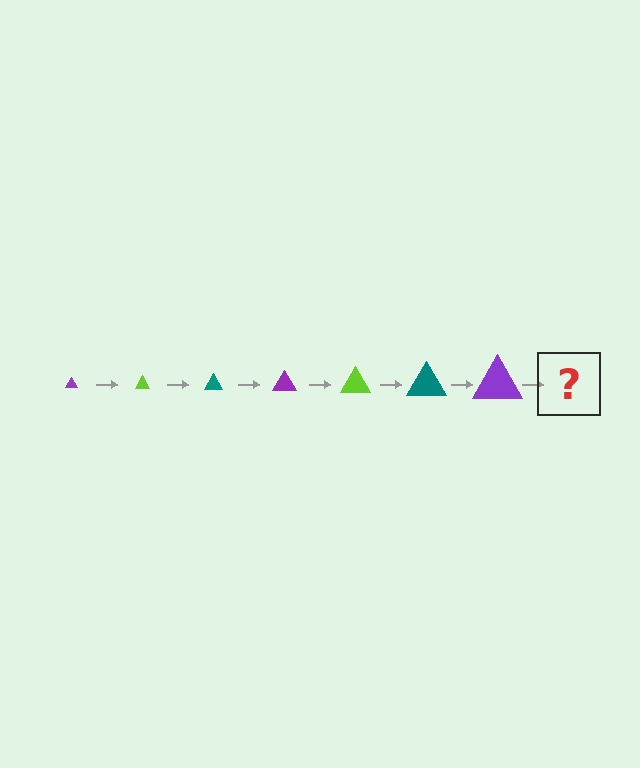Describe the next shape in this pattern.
It should be a lime triangle, larger than the previous one.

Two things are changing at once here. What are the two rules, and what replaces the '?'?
The two rules are that the triangle grows larger each step and the color cycles through purple, lime, and teal. The '?' should be a lime triangle, larger than the previous one.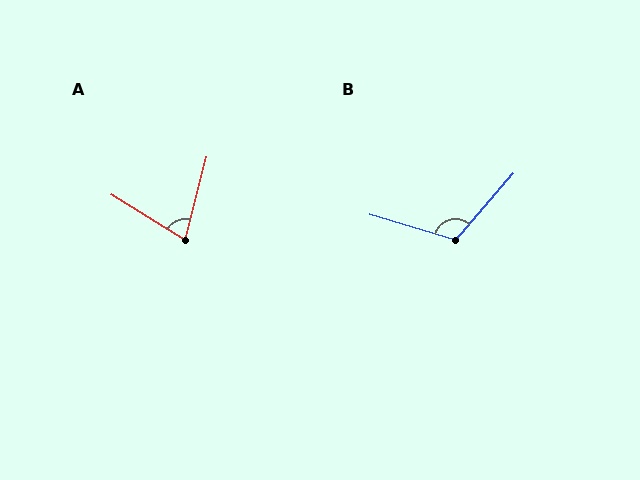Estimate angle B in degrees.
Approximately 114 degrees.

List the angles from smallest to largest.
A (72°), B (114°).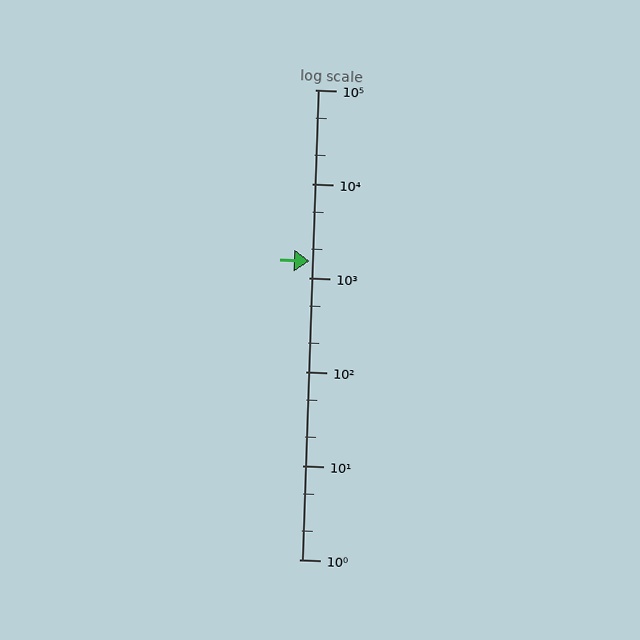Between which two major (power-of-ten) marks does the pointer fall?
The pointer is between 1000 and 10000.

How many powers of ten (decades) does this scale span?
The scale spans 5 decades, from 1 to 100000.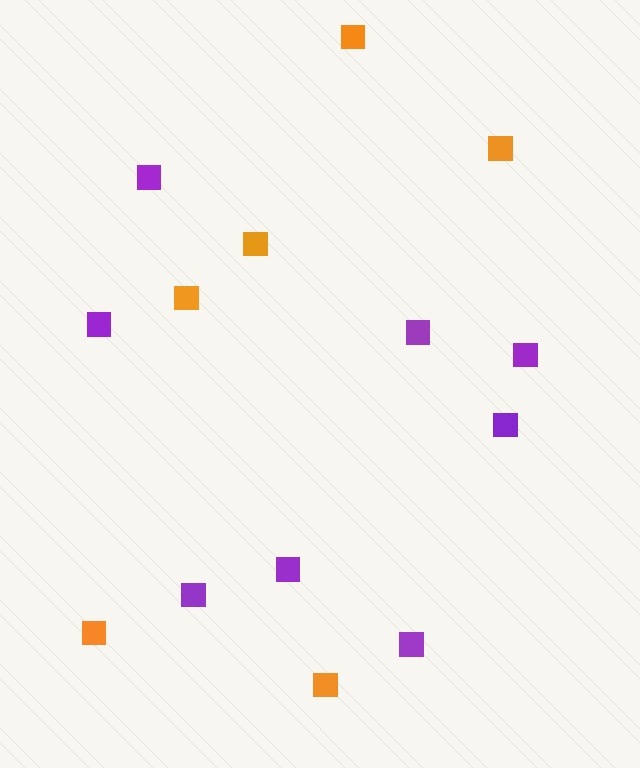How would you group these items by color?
There are 2 groups: one group of orange squares (6) and one group of purple squares (8).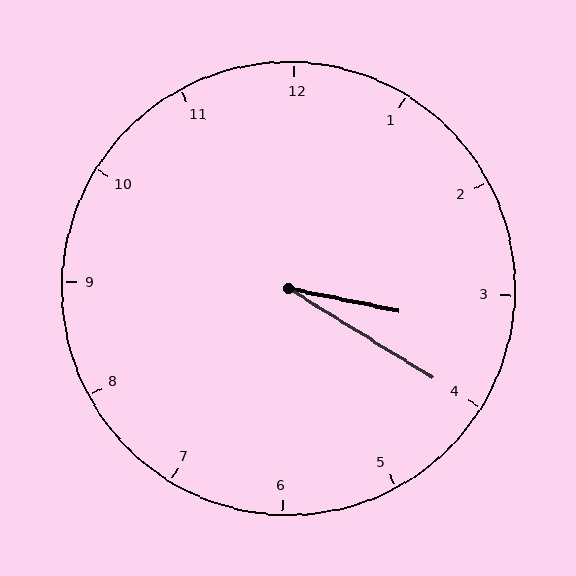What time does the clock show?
3:20.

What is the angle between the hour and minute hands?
Approximately 20 degrees.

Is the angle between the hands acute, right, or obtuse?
It is acute.